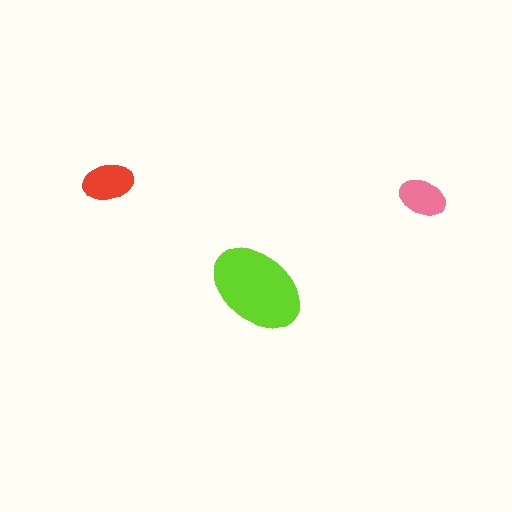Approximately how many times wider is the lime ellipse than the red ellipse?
About 2 times wider.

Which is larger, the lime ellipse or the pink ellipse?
The lime one.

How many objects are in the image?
There are 3 objects in the image.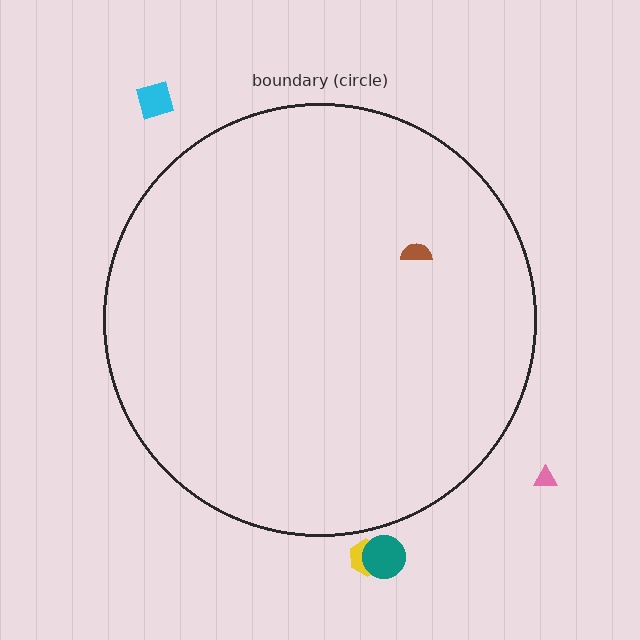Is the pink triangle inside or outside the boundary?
Outside.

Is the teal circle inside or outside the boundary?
Outside.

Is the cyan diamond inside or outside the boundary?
Outside.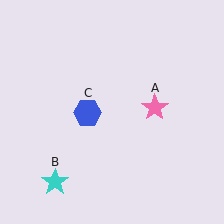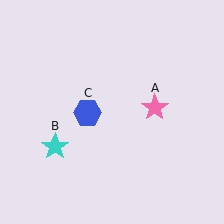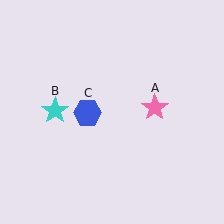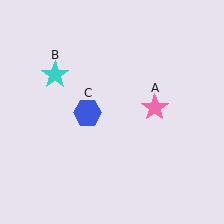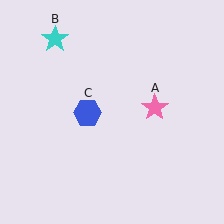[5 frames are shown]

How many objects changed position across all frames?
1 object changed position: cyan star (object B).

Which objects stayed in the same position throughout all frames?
Pink star (object A) and blue hexagon (object C) remained stationary.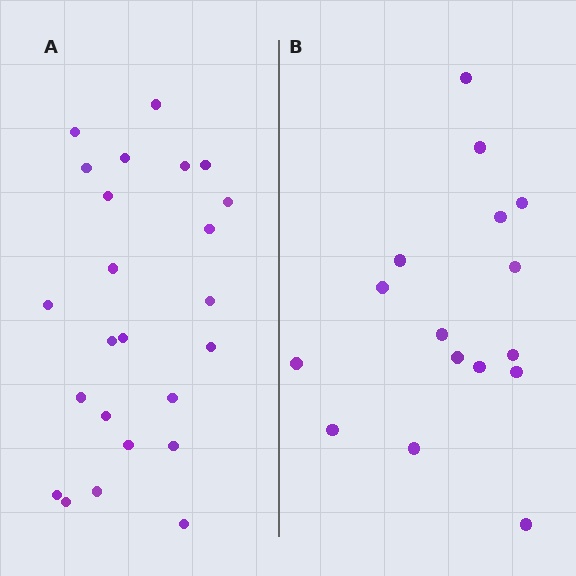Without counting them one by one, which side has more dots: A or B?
Region A (the left region) has more dots.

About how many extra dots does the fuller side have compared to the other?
Region A has roughly 8 or so more dots than region B.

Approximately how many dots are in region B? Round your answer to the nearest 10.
About 20 dots. (The exact count is 16, which rounds to 20.)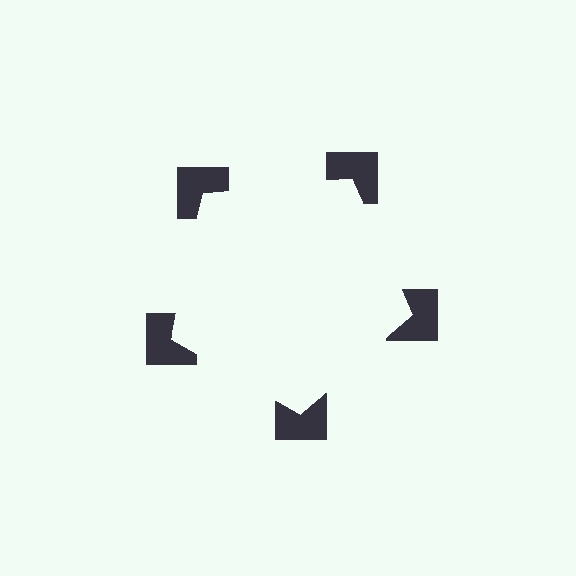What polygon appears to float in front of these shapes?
An illusory pentagon — its edges are inferred from the aligned wedge cuts in the notched squares, not physically drawn.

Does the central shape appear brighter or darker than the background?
It typically appears slightly brighter than the background, even though no actual brightness change is drawn.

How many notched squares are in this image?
There are 5 — one at each vertex of the illusory pentagon.